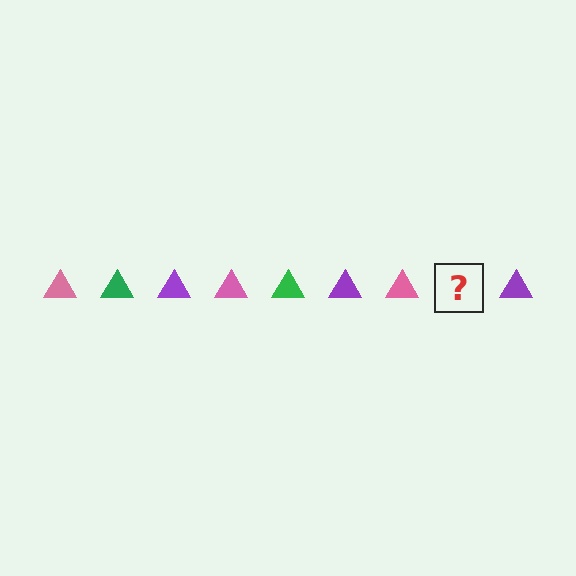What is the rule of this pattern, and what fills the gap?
The rule is that the pattern cycles through pink, green, purple triangles. The gap should be filled with a green triangle.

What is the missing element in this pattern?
The missing element is a green triangle.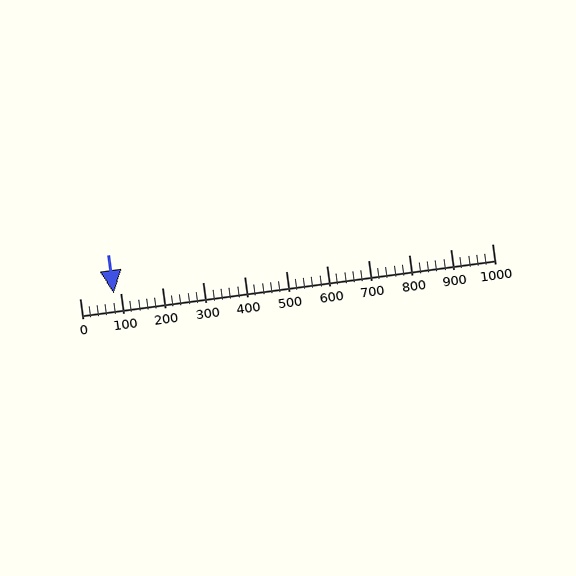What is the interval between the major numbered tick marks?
The major tick marks are spaced 100 units apart.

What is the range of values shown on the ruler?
The ruler shows values from 0 to 1000.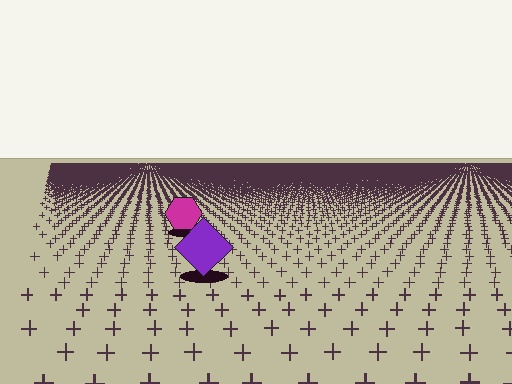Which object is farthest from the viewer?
The magenta hexagon is farthest from the viewer. It appears smaller and the ground texture around it is denser.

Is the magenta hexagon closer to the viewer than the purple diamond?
No. The purple diamond is closer — you can tell from the texture gradient: the ground texture is coarser near it.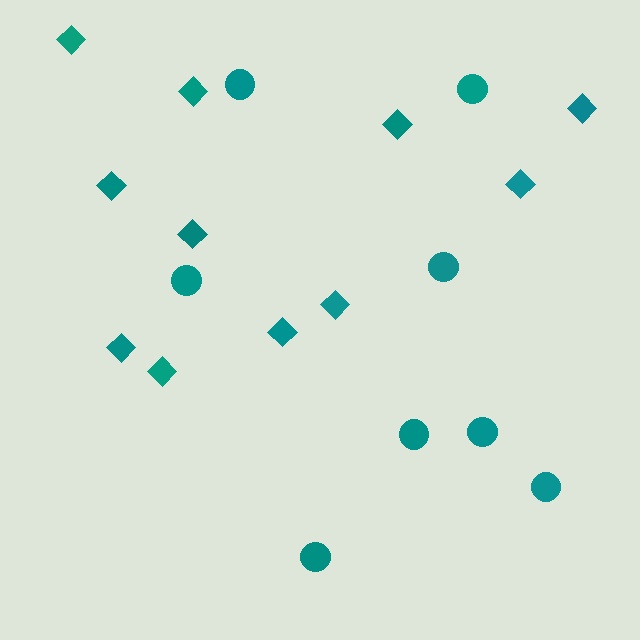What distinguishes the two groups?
There are 2 groups: one group of circles (8) and one group of diamonds (11).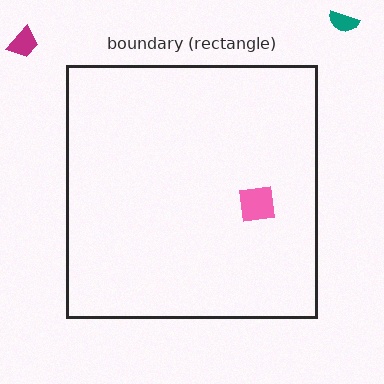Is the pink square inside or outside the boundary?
Inside.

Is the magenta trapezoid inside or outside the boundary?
Outside.